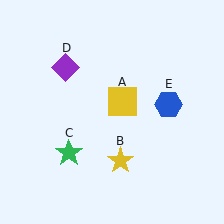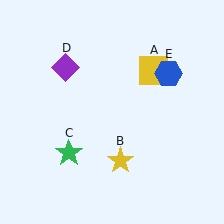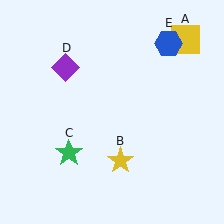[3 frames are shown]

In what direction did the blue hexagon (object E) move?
The blue hexagon (object E) moved up.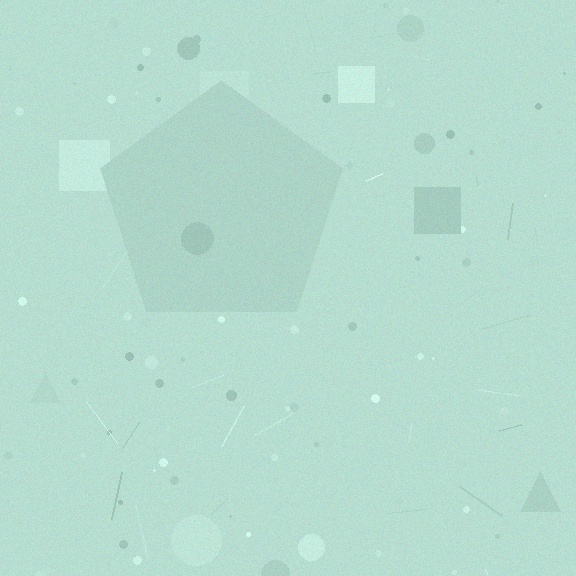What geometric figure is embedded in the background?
A pentagon is embedded in the background.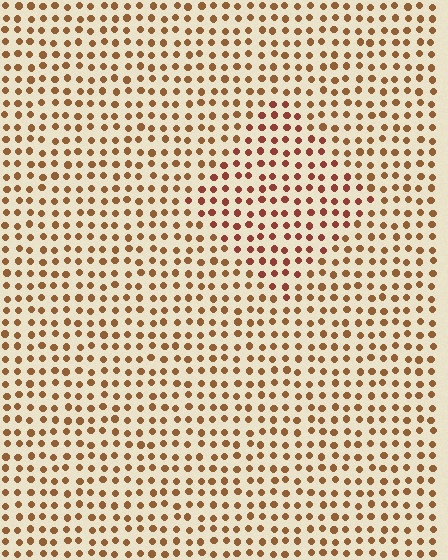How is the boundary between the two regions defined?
The boundary is defined purely by a slight shift in hue (about 23 degrees). Spacing, size, and orientation are identical on both sides.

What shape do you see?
I see a diamond.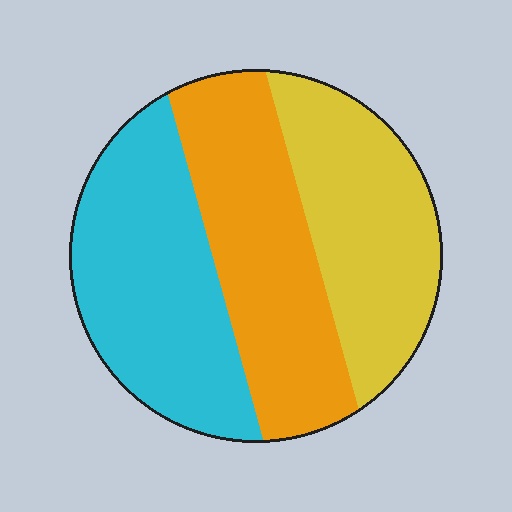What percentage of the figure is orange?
Orange covers around 35% of the figure.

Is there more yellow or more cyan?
Cyan.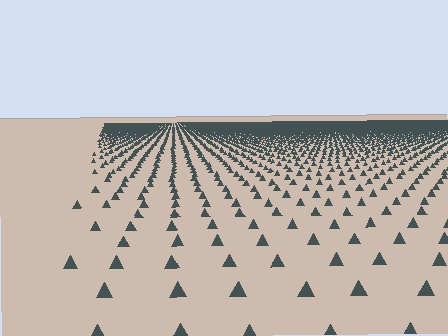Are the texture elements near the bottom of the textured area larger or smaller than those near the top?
Larger. Near the bottom, elements are closer to the viewer and appear at a bigger on-screen size.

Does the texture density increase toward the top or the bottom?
Density increases toward the top.